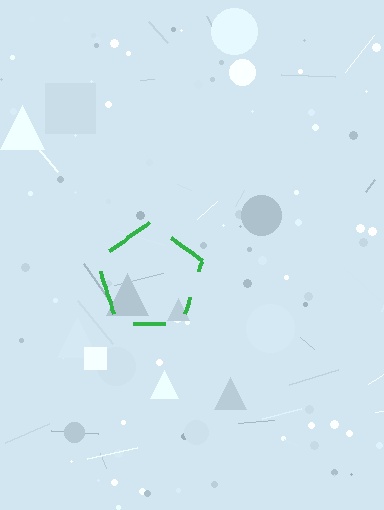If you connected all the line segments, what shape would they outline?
They would outline a pentagon.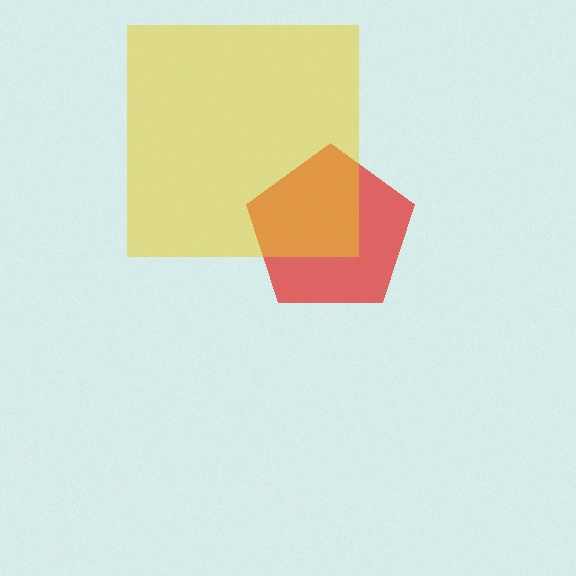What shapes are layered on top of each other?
The layered shapes are: a red pentagon, a yellow square.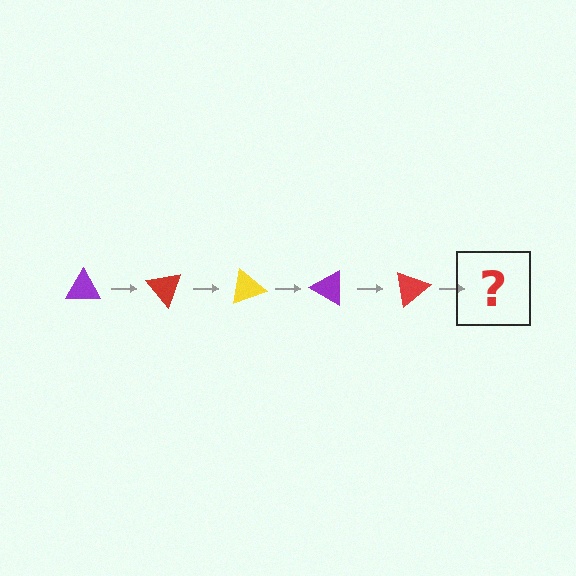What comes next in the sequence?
The next element should be a yellow triangle, rotated 250 degrees from the start.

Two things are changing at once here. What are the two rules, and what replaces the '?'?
The two rules are that it rotates 50 degrees each step and the color cycles through purple, red, and yellow. The '?' should be a yellow triangle, rotated 250 degrees from the start.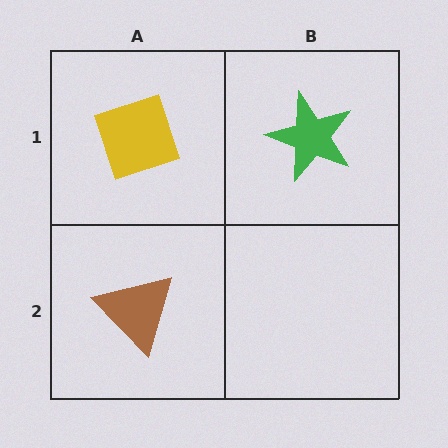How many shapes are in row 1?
2 shapes.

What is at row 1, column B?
A green star.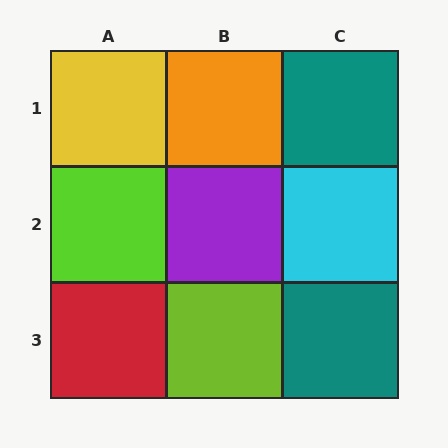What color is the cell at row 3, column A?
Red.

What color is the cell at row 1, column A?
Yellow.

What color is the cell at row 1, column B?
Orange.